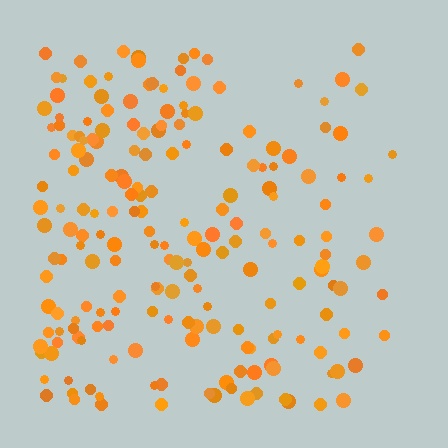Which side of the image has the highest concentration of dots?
The left.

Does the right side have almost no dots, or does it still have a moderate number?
Still a moderate number, just noticeably fewer than the left.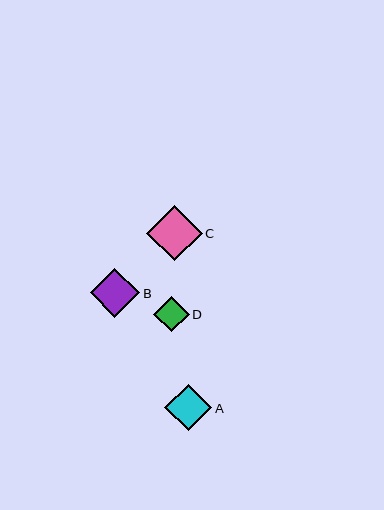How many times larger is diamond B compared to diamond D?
Diamond B is approximately 1.4 times the size of diamond D.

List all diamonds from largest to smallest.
From largest to smallest: C, B, A, D.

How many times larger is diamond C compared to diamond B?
Diamond C is approximately 1.1 times the size of diamond B.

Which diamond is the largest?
Diamond C is the largest with a size of approximately 56 pixels.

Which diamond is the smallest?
Diamond D is the smallest with a size of approximately 35 pixels.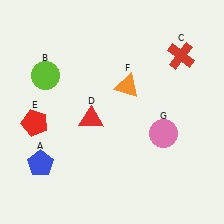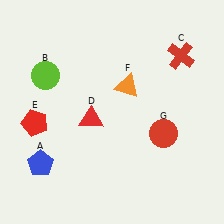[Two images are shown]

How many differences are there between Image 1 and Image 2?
There is 1 difference between the two images.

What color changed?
The circle (G) changed from pink in Image 1 to red in Image 2.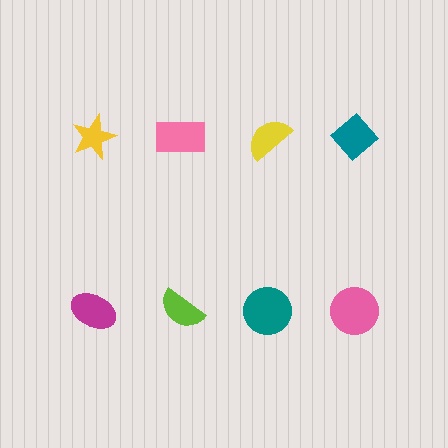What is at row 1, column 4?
A teal diamond.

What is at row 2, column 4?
A pink circle.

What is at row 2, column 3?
A teal circle.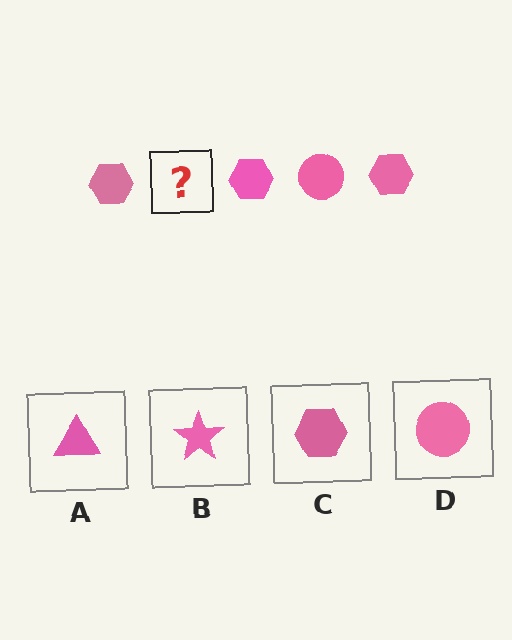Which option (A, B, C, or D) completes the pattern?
D.